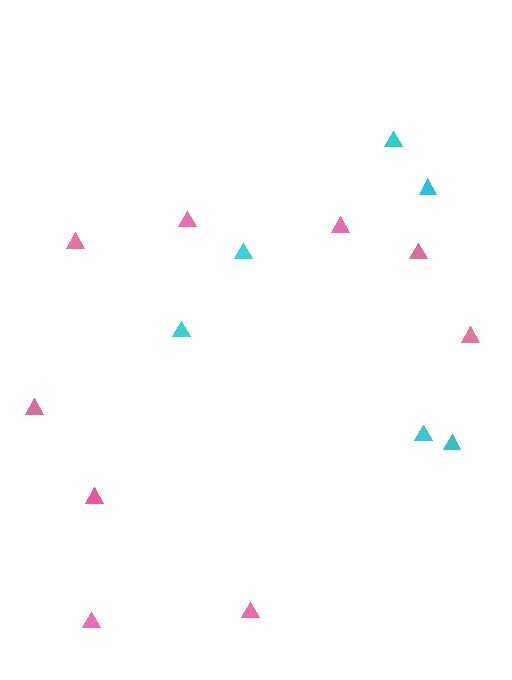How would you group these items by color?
There are 2 groups: one group of pink triangles (9) and one group of cyan triangles (6).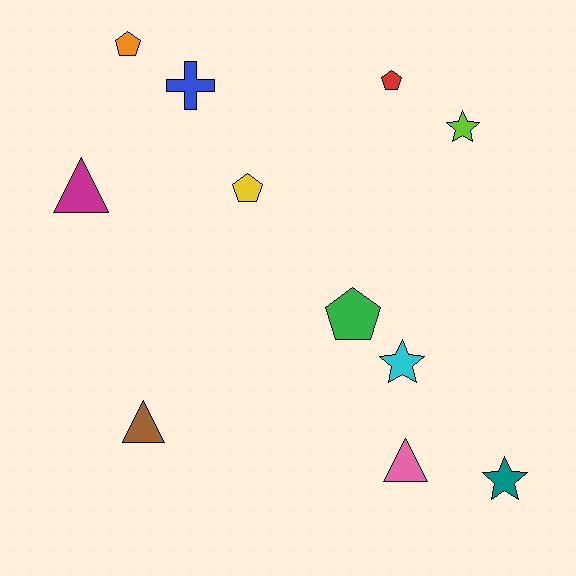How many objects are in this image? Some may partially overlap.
There are 11 objects.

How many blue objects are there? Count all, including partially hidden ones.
There is 1 blue object.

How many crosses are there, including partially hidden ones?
There is 1 cross.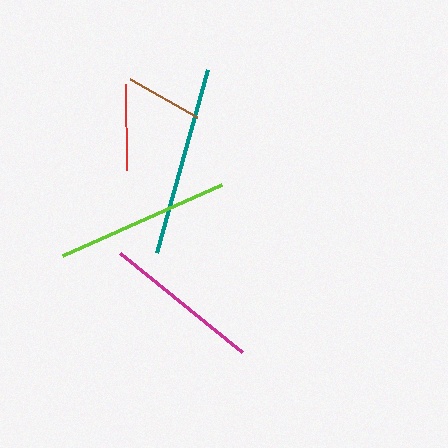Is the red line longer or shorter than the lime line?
The lime line is longer than the red line.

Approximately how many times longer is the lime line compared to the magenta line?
The lime line is approximately 1.1 times the length of the magenta line.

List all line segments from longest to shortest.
From longest to shortest: teal, lime, magenta, red, brown.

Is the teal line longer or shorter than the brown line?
The teal line is longer than the brown line.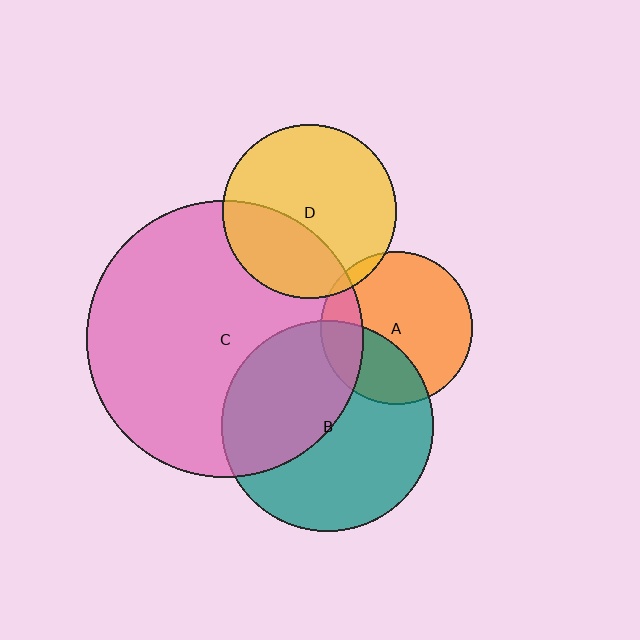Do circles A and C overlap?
Yes.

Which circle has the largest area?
Circle C (pink).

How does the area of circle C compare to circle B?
Approximately 1.7 times.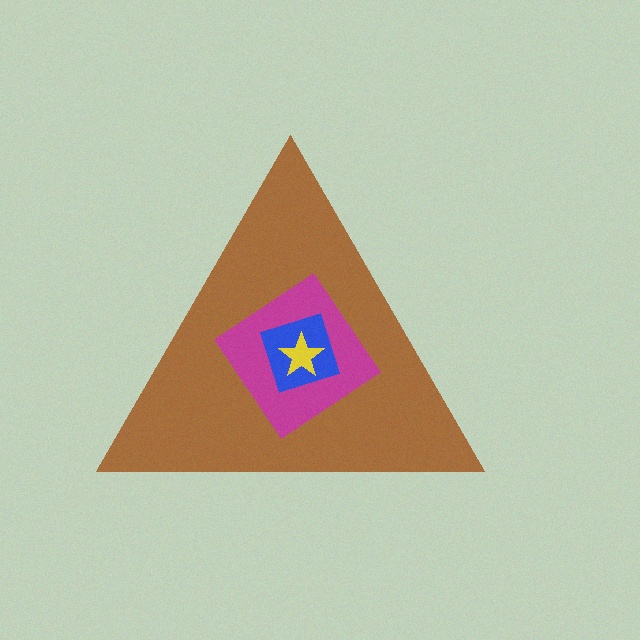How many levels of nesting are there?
4.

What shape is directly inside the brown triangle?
The magenta diamond.